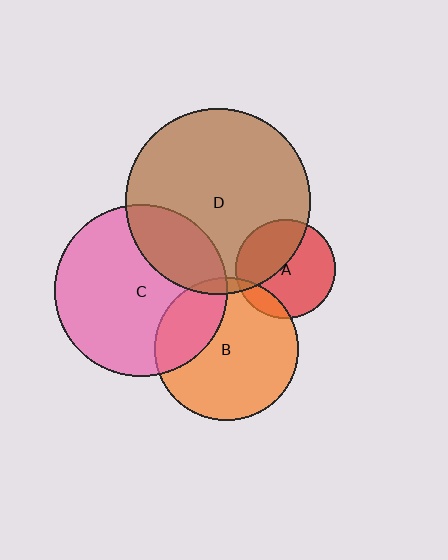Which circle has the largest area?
Circle D (brown).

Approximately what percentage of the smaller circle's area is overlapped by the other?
Approximately 25%.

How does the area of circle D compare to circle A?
Approximately 3.5 times.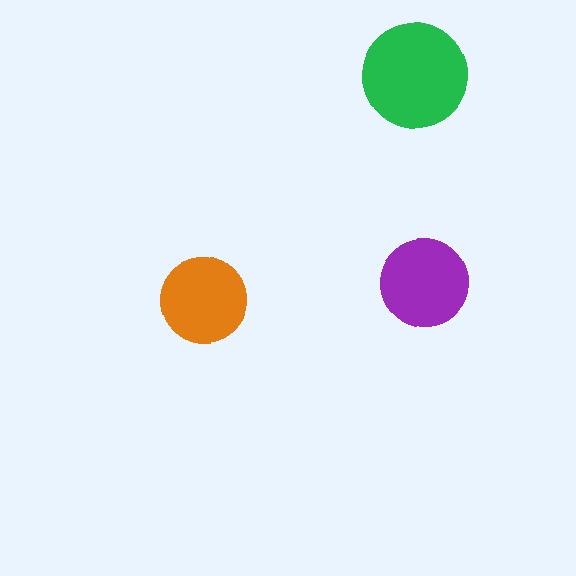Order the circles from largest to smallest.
the green one, the purple one, the orange one.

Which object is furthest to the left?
The orange circle is leftmost.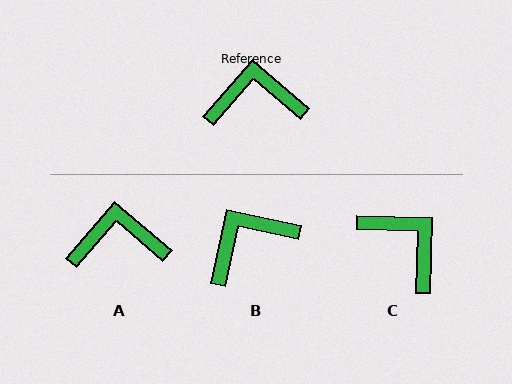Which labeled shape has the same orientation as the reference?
A.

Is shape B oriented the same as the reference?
No, it is off by about 29 degrees.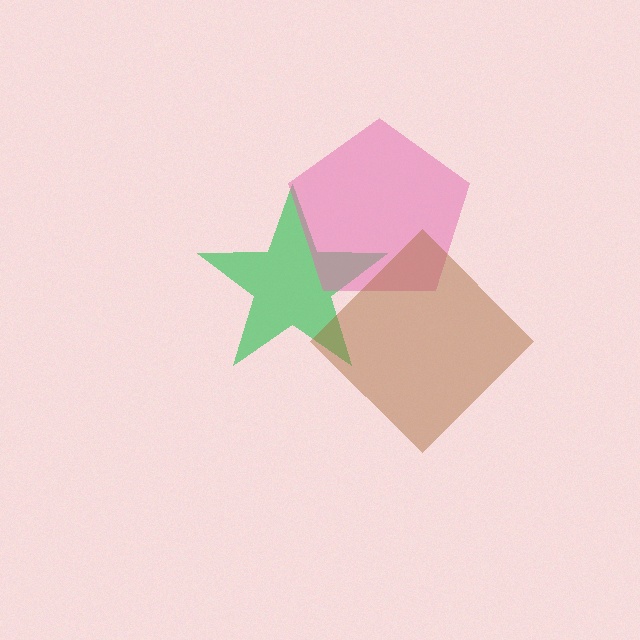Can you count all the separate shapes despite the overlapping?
Yes, there are 3 separate shapes.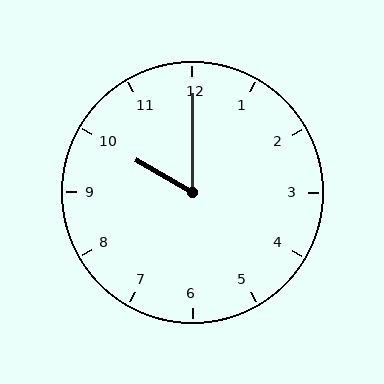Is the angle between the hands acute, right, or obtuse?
It is acute.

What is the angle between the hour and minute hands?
Approximately 60 degrees.